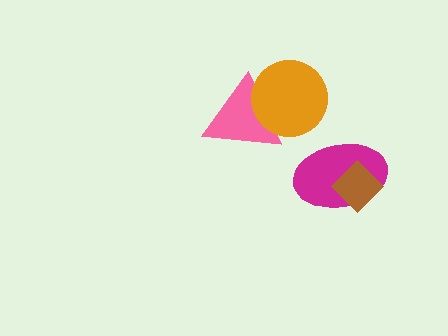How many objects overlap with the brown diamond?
1 object overlaps with the brown diamond.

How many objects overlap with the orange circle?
1 object overlaps with the orange circle.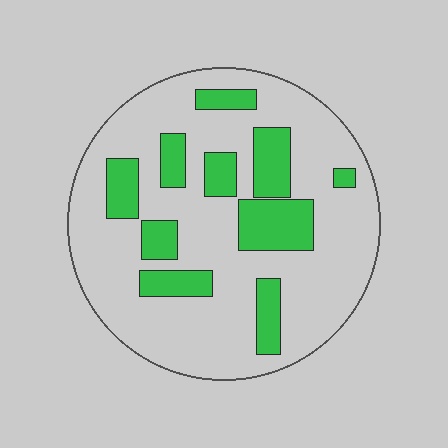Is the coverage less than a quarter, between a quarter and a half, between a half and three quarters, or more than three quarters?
Less than a quarter.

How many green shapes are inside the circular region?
10.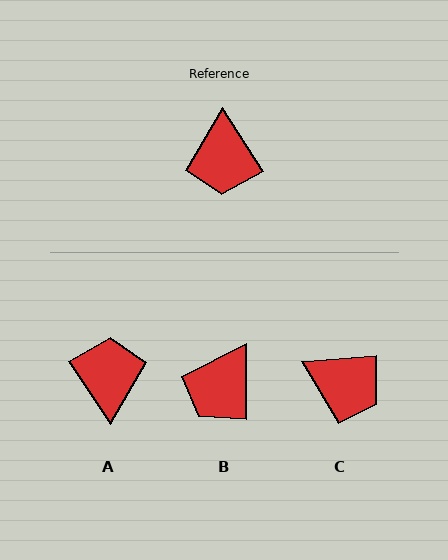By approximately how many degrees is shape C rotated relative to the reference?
Approximately 61 degrees counter-clockwise.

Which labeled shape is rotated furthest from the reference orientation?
A, about 180 degrees away.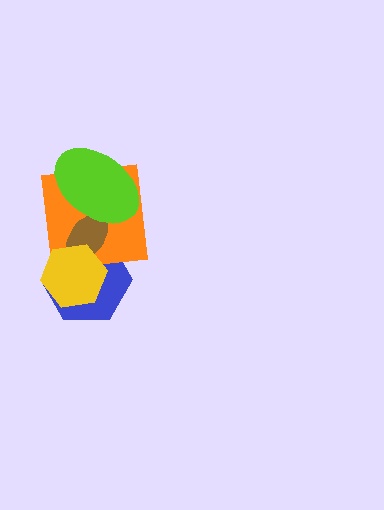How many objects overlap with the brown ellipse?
4 objects overlap with the brown ellipse.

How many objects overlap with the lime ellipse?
2 objects overlap with the lime ellipse.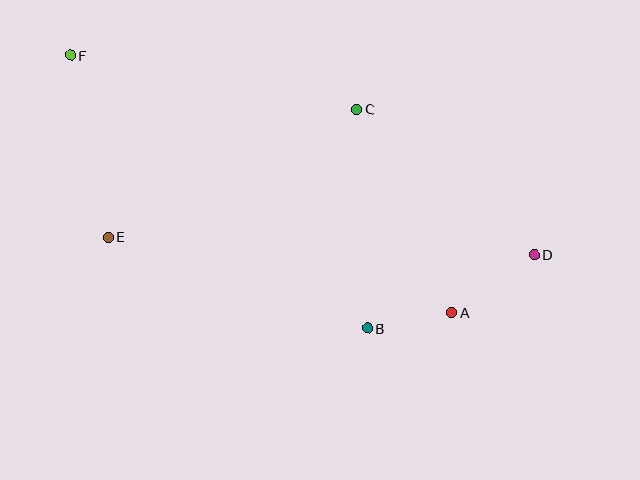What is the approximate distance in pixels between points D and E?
The distance between D and E is approximately 426 pixels.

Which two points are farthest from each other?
Points D and F are farthest from each other.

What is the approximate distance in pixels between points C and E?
The distance between C and E is approximately 280 pixels.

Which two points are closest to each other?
Points A and B are closest to each other.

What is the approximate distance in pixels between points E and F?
The distance between E and F is approximately 186 pixels.